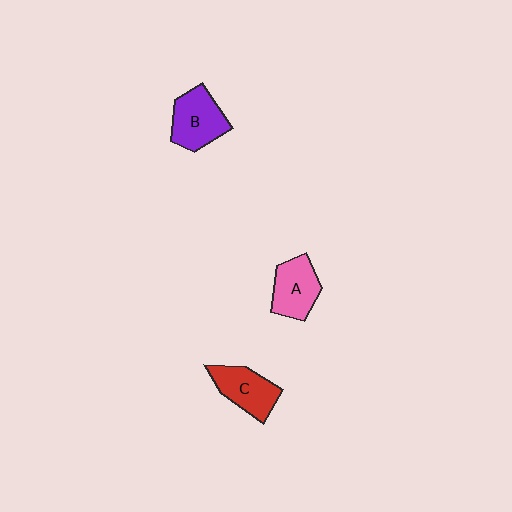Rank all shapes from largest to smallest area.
From largest to smallest: B (purple), C (red), A (pink).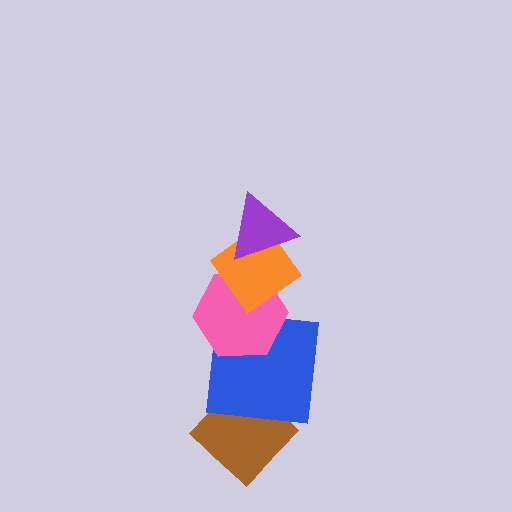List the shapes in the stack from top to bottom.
From top to bottom: the purple triangle, the orange diamond, the pink hexagon, the blue square, the brown diamond.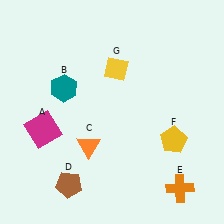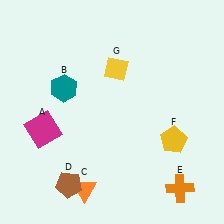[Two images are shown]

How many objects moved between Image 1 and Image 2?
1 object moved between the two images.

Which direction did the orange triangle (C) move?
The orange triangle (C) moved down.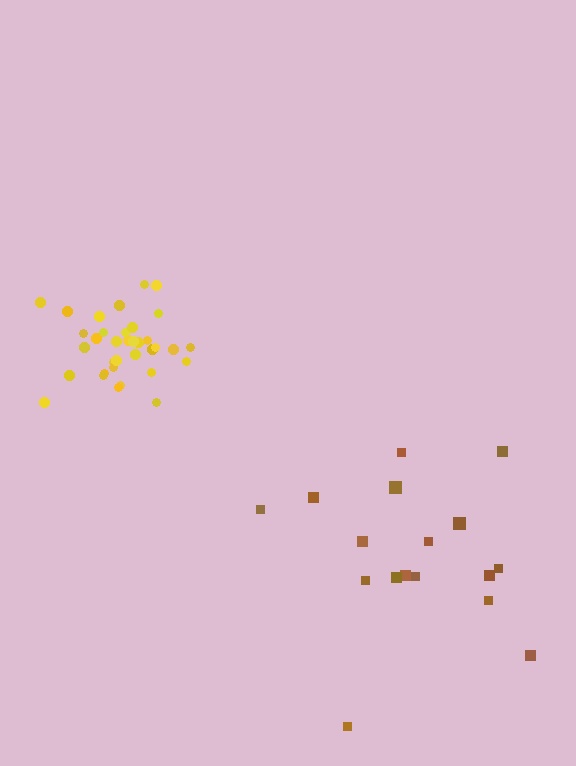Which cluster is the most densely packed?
Yellow.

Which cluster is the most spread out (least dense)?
Brown.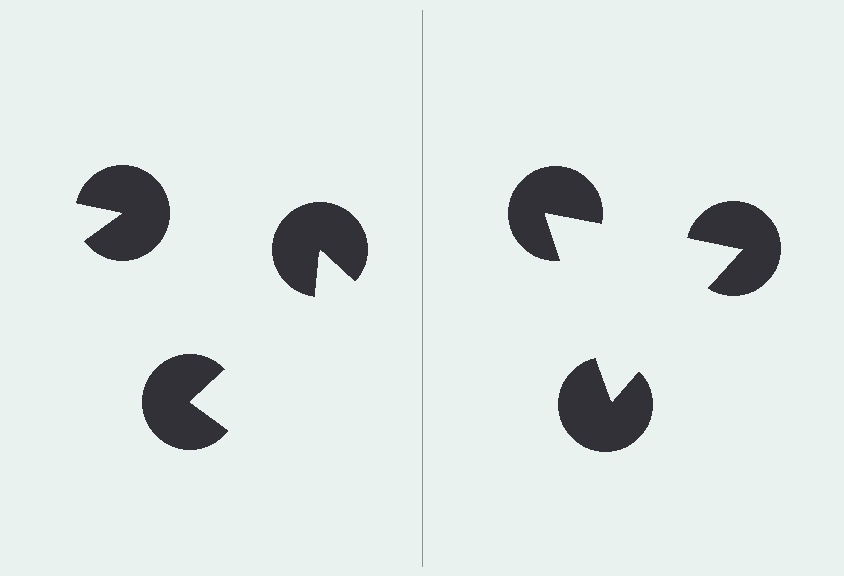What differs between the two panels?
The pac-man discs are positioned identically on both sides; only the wedge orientations differ. On the right they align to a triangle; on the left they are misaligned.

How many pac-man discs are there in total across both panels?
6 — 3 on each side.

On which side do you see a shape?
An illusory triangle appears on the right side. On the left side the wedge cuts are rotated, so no coherent shape forms.